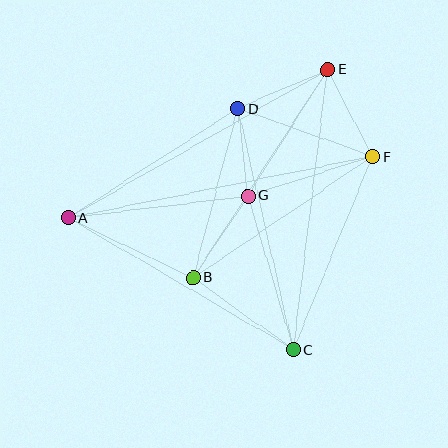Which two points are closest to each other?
Points D and G are closest to each other.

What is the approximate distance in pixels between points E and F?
The distance between E and F is approximately 98 pixels.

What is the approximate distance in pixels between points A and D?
The distance between A and D is approximately 202 pixels.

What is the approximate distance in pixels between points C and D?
The distance between C and D is approximately 247 pixels.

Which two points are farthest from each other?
Points A and F are farthest from each other.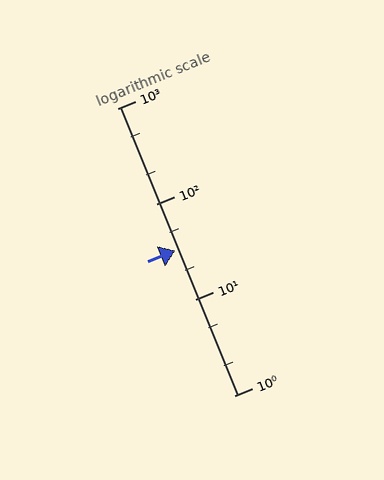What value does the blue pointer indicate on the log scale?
The pointer indicates approximately 33.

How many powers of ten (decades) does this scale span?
The scale spans 3 decades, from 1 to 1000.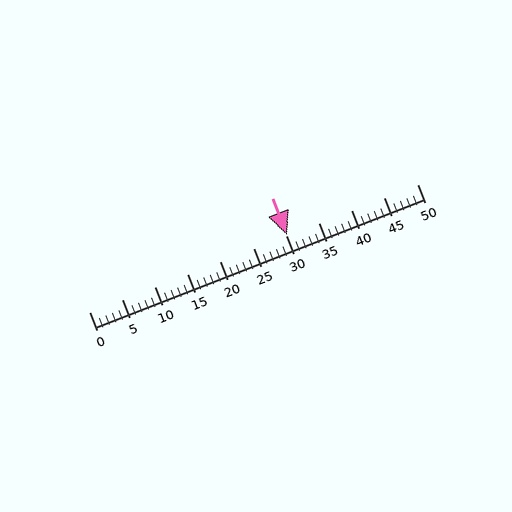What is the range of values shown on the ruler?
The ruler shows values from 0 to 50.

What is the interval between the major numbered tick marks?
The major tick marks are spaced 5 units apart.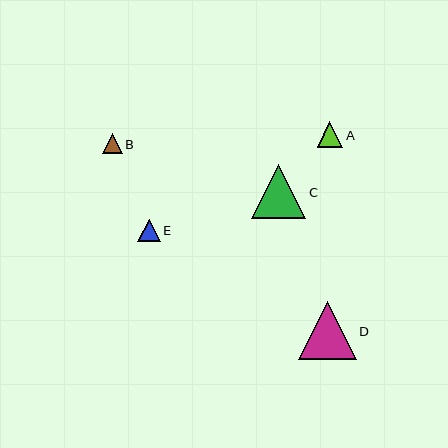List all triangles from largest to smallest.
From largest to smallest: D, C, A, E, B.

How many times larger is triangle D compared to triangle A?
Triangle D is approximately 2.2 times the size of triangle A.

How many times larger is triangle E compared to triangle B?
Triangle E is approximately 1.1 times the size of triangle B.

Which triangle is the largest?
Triangle D is the largest with a size of approximately 58 pixels.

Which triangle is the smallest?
Triangle B is the smallest with a size of approximately 20 pixels.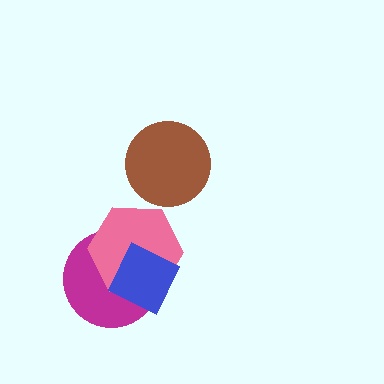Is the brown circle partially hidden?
No, no other shape covers it.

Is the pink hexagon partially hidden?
Yes, it is partially covered by another shape.